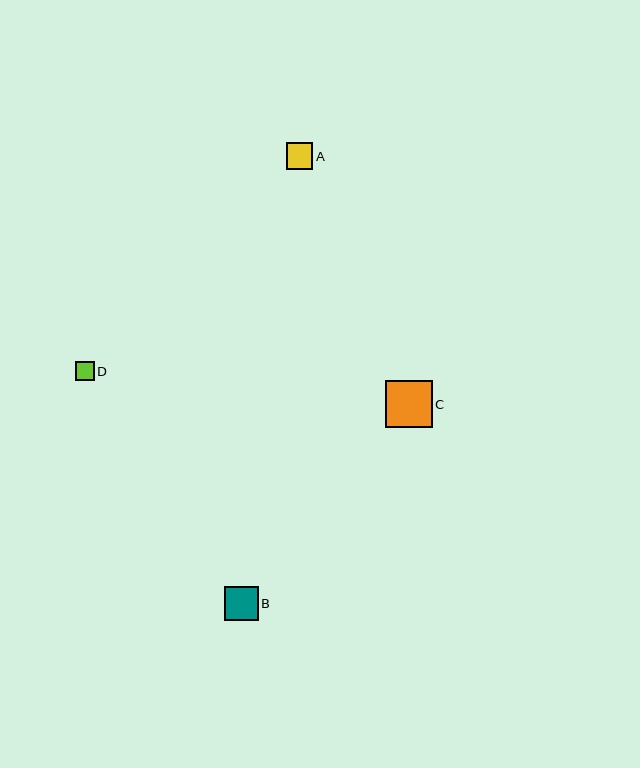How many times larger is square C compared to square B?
Square C is approximately 1.4 times the size of square B.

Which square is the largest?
Square C is the largest with a size of approximately 47 pixels.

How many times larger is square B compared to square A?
Square B is approximately 1.3 times the size of square A.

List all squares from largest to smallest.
From largest to smallest: C, B, A, D.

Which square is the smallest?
Square D is the smallest with a size of approximately 19 pixels.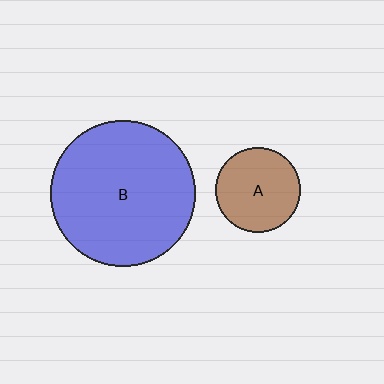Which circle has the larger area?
Circle B (blue).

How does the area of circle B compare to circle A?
Approximately 2.9 times.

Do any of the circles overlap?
No, none of the circles overlap.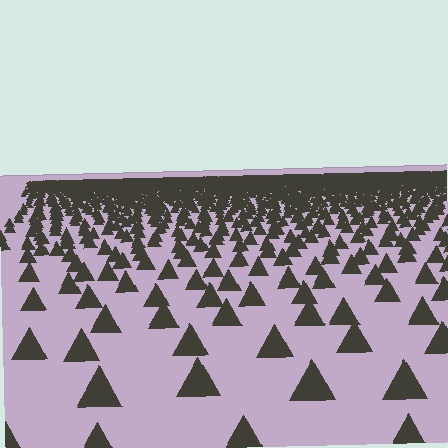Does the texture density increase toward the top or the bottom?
Density increases toward the top.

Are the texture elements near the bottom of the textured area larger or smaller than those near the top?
Larger. Near the bottom, elements are closer to the viewer and appear at a bigger on-screen size.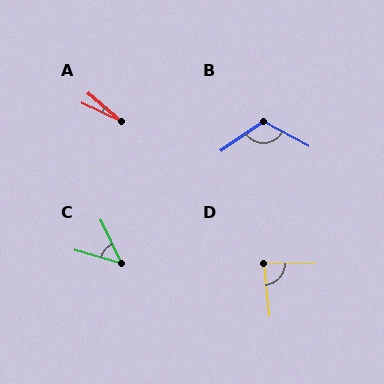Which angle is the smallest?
A, at approximately 16 degrees.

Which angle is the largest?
B, at approximately 117 degrees.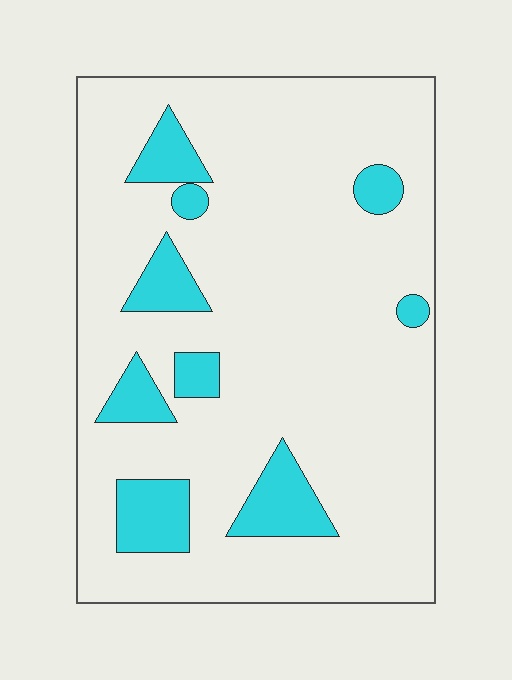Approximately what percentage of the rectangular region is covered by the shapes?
Approximately 15%.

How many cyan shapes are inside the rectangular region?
9.